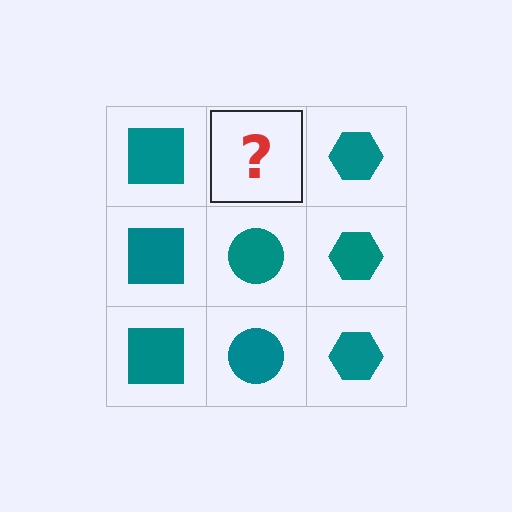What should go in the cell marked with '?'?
The missing cell should contain a teal circle.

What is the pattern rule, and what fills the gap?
The rule is that each column has a consistent shape. The gap should be filled with a teal circle.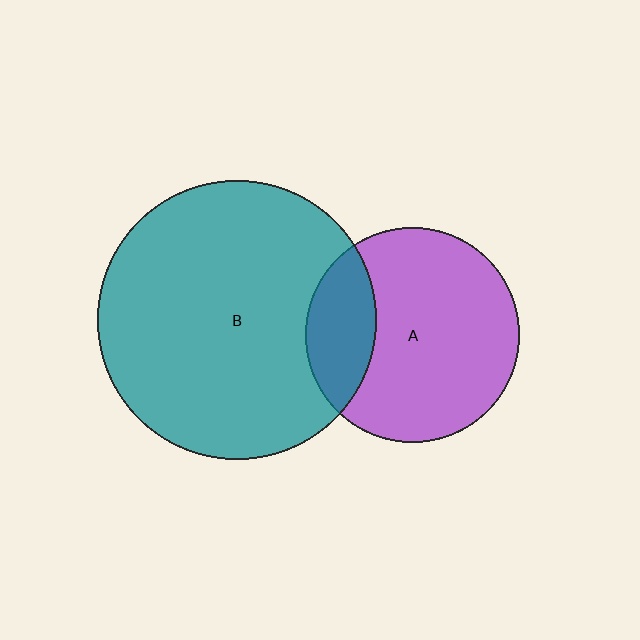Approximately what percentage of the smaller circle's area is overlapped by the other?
Approximately 25%.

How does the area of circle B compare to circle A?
Approximately 1.7 times.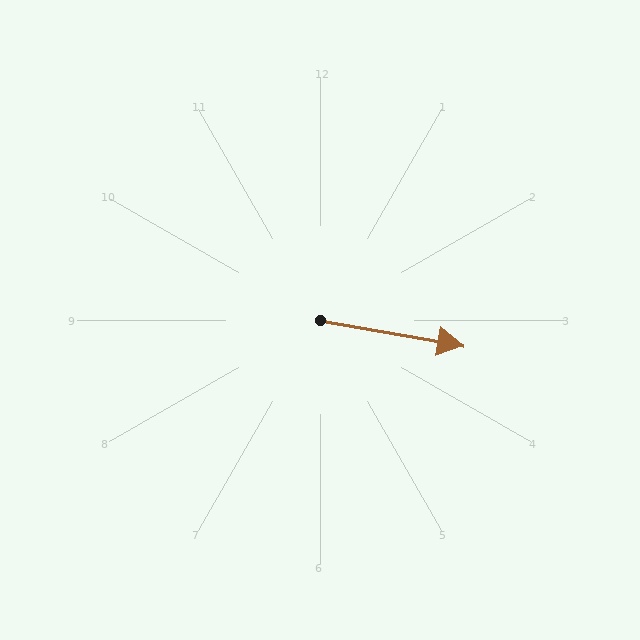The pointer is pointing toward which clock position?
Roughly 3 o'clock.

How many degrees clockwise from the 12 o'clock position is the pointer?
Approximately 100 degrees.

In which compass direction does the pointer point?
East.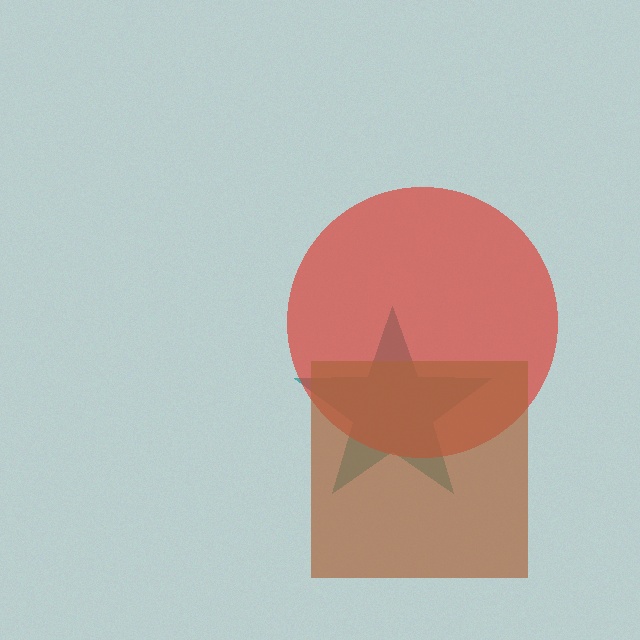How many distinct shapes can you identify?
There are 3 distinct shapes: a teal star, a red circle, a brown square.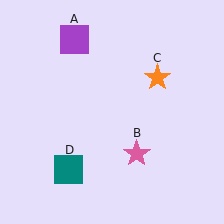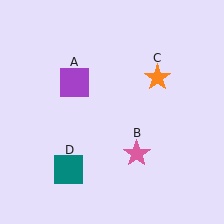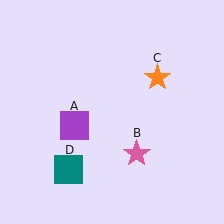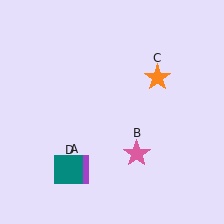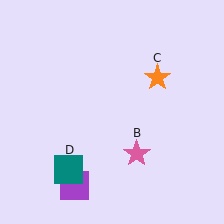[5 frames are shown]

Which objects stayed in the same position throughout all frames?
Pink star (object B) and orange star (object C) and teal square (object D) remained stationary.